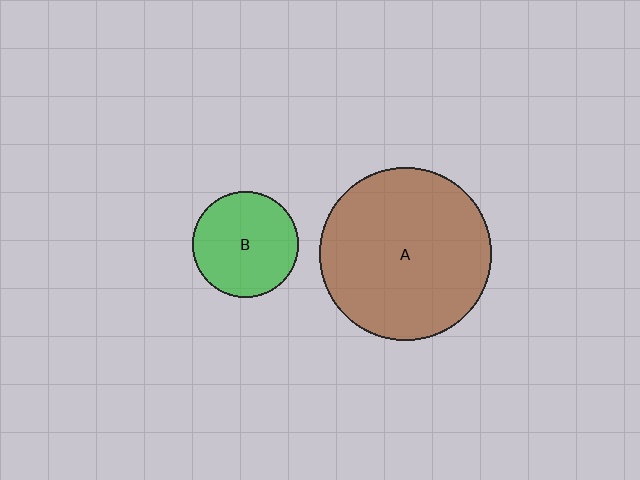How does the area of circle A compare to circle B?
Approximately 2.6 times.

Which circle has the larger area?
Circle A (brown).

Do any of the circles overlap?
No, none of the circles overlap.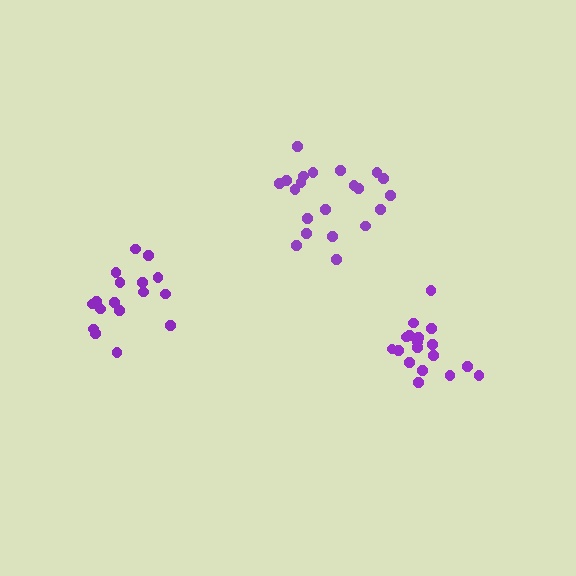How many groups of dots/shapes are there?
There are 3 groups.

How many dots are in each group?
Group 1: 21 dots, Group 2: 18 dots, Group 3: 17 dots (56 total).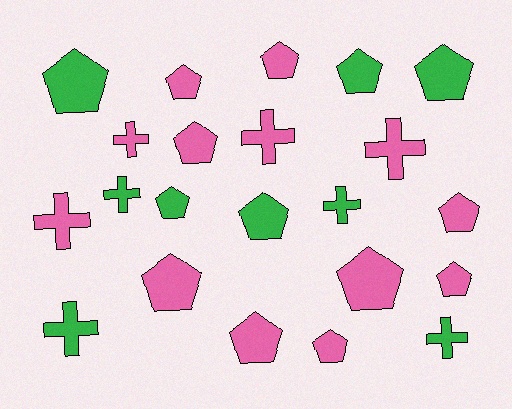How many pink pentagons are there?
There are 9 pink pentagons.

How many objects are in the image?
There are 22 objects.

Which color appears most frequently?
Pink, with 13 objects.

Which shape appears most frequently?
Pentagon, with 14 objects.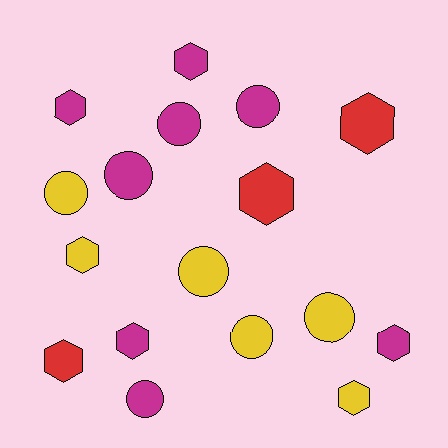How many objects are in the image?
There are 17 objects.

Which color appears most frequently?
Magenta, with 8 objects.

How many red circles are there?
There are no red circles.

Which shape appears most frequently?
Hexagon, with 9 objects.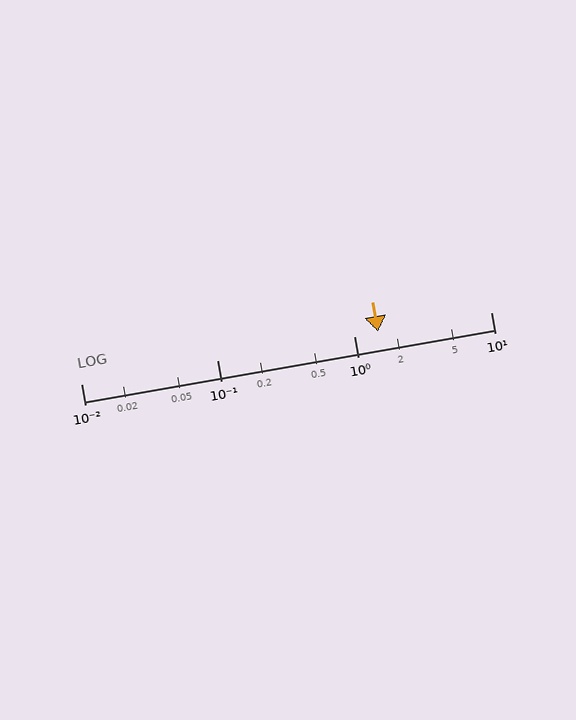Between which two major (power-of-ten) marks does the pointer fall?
The pointer is between 1 and 10.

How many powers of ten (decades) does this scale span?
The scale spans 3 decades, from 0.01 to 10.